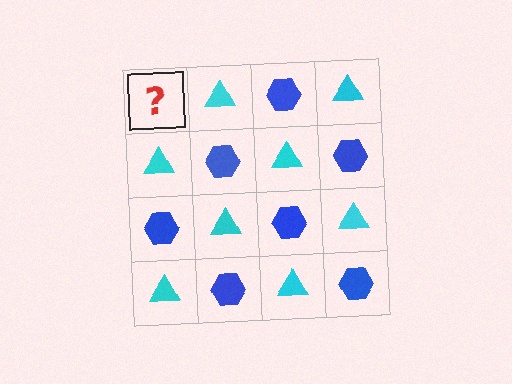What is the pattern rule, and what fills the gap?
The rule is that it alternates blue hexagon and cyan triangle in a checkerboard pattern. The gap should be filled with a blue hexagon.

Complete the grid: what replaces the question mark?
The question mark should be replaced with a blue hexagon.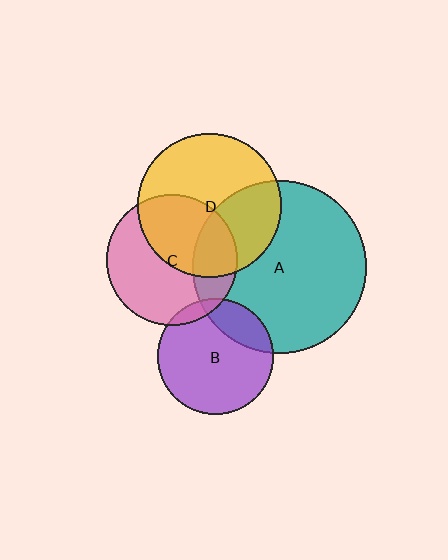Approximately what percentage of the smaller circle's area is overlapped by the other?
Approximately 5%.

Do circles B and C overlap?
Yes.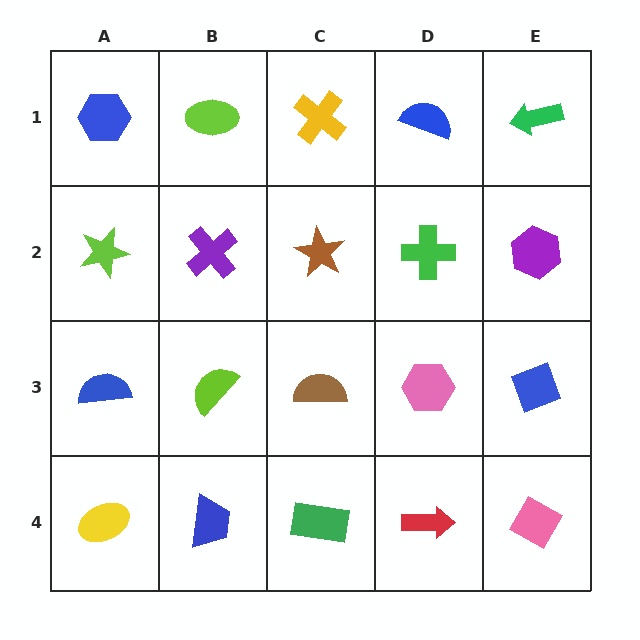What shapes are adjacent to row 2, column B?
A lime ellipse (row 1, column B), a lime semicircle (row 3, column B), a lime star (row 2, column A), a brown star (row 2, column C).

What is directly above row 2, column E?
A green arrow.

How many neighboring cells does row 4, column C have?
3.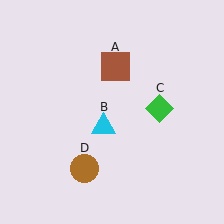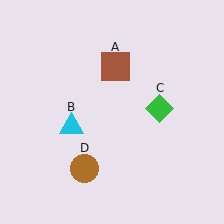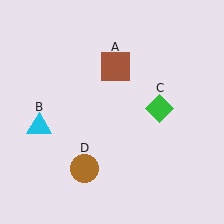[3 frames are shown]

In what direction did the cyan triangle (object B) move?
The cyan triangle (object B) moved left.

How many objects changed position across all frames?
1 object changed position: cyan triangle (object B).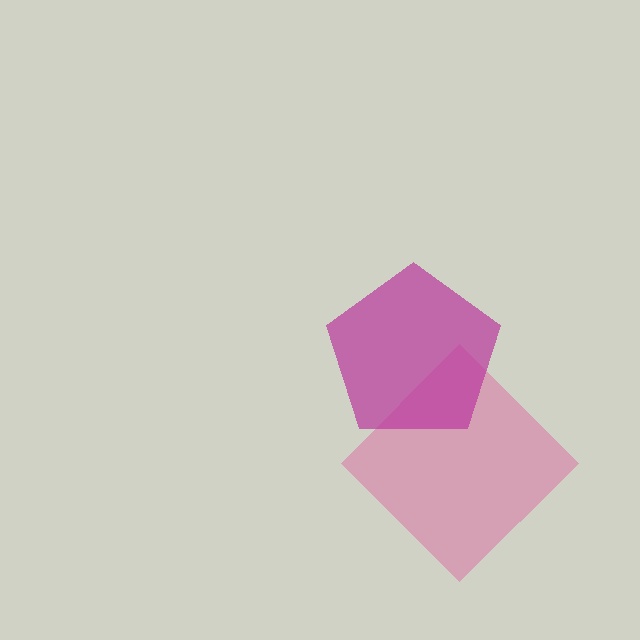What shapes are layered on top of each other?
The layered shapes are: a pink diamond, a magenta pentagon.